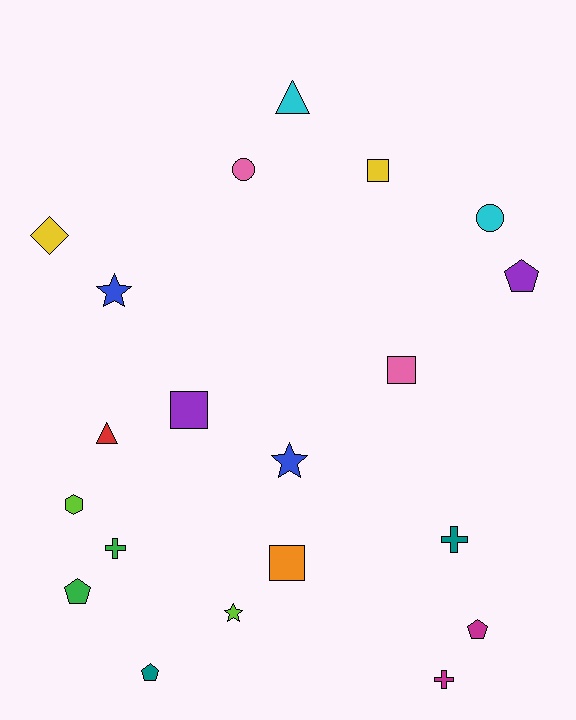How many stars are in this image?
There are 3 stars.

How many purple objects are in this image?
There are 2 purple objects.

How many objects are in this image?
There are 20 objects.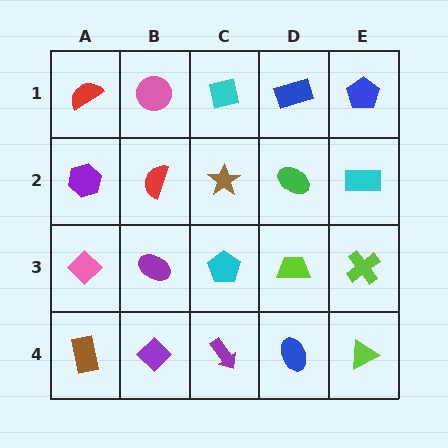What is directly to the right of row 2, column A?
A red semicircle.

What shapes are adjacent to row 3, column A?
A purple hexagon (row 2, column A), a brown rectangle (row 4, column A), a purple ellipse (row 3, column B).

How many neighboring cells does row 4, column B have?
3.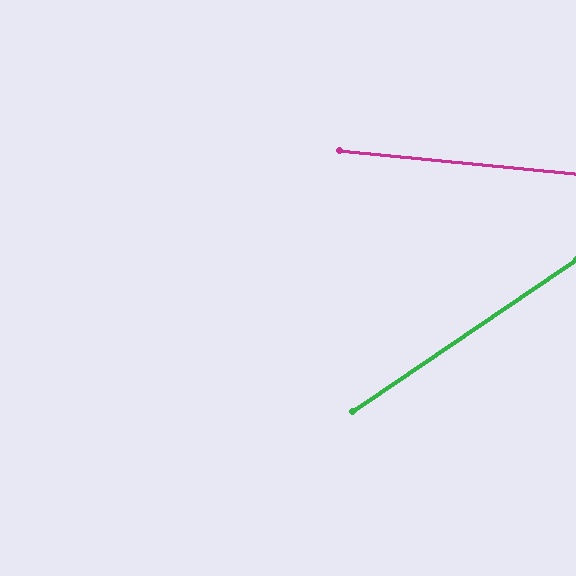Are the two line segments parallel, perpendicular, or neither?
Neither parallel nor perpendicular — they differ by about 40°.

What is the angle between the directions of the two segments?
Approximately 40 degrees.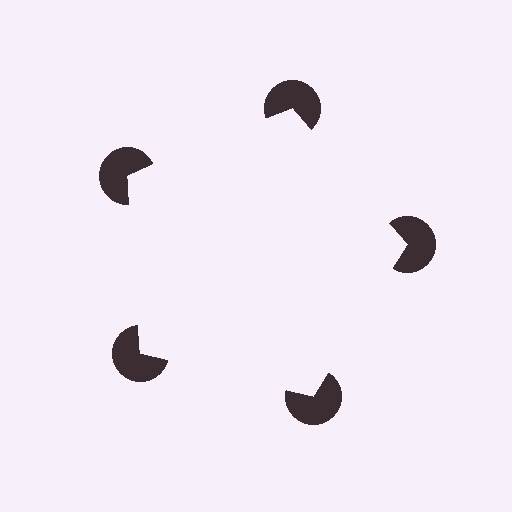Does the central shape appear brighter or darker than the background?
It typically appears slightly brighter than the background, even though no actual brightness change is drawn.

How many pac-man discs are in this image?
There are 5 — one at each vertex of the illusory pentagon.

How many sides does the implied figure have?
5 sides.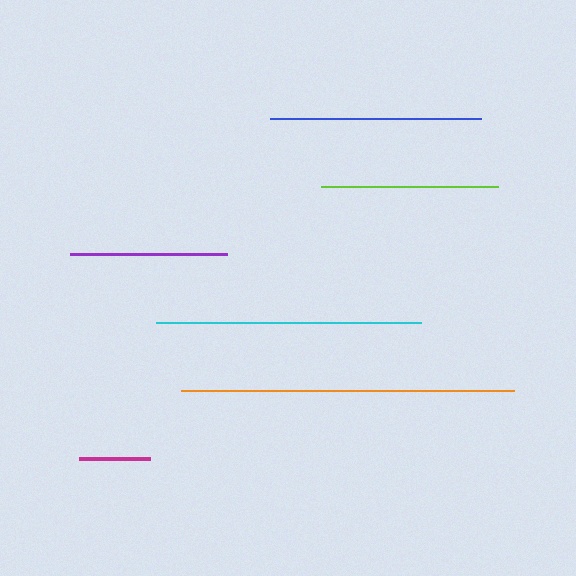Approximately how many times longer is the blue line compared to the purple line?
The blue line is approximately 1.3 times the length of the purple line.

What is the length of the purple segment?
The purple segment is approximately 157 pixels long.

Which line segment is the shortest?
The magenta line is the shortest at approximately 71 pixels.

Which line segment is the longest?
The orange line is the longest at approximately 333 pixels.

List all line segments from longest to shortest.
From longest to shortest: orange, cyan, blue, lime, purple, magenta.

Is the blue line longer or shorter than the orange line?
The orange line is longer than the blue line.